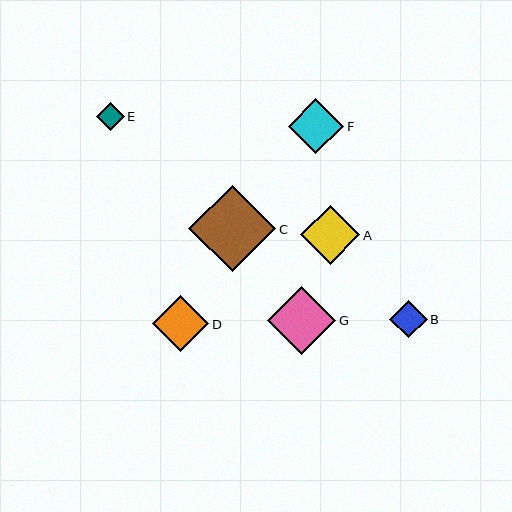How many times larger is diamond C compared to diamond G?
Diamond C is approximately 1.3 times the size of diamond G.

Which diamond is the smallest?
Diamond E is the smallest with a size of approximately 28 pixels.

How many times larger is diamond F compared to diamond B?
Diamond F is approximately 1.5 times the size of diamond B.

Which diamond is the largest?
Diamond C is the largest with a size of approximately 87 pixels.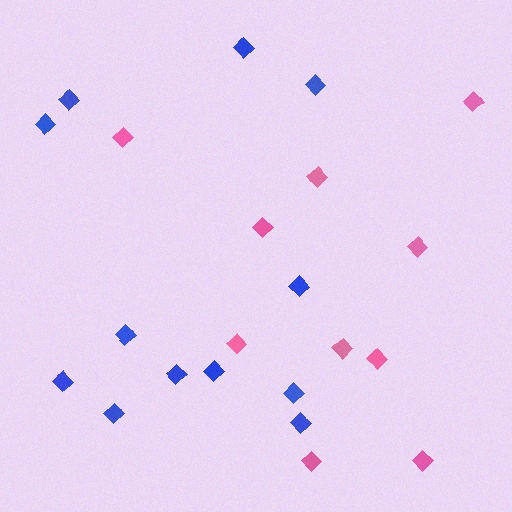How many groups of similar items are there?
There are 2 groups: one group of blue diamonds (12) and one group of pink diamonds (10).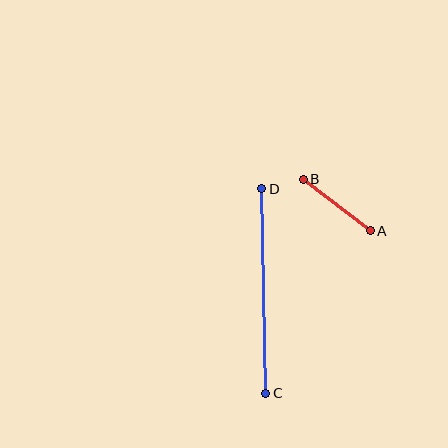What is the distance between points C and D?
The distance is approximately 204 pixels.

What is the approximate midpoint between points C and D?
The midpoint is at approximately (264, 291) pixels.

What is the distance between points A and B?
The distance is approximately 84 pixels.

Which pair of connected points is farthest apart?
Points C and D are farthest apart.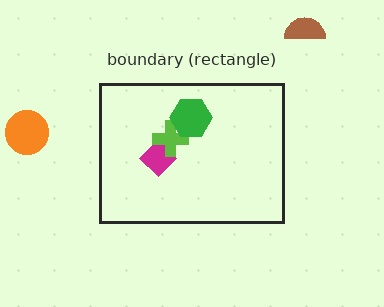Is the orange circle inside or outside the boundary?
Outside.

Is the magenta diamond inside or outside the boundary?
Inside.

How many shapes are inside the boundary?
3 inside, 2 outside.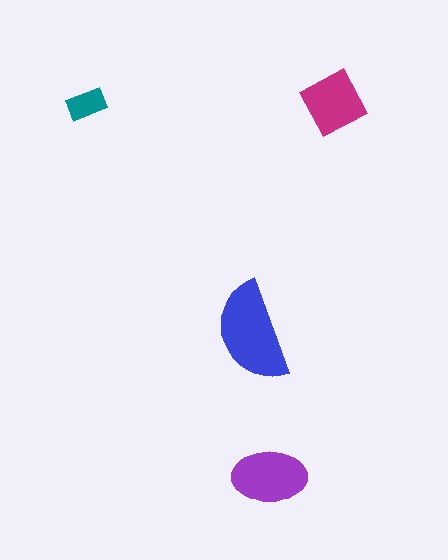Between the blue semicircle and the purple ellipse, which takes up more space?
The blue semicircle.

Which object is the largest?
The blue semicircle.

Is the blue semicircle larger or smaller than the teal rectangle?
Larger.